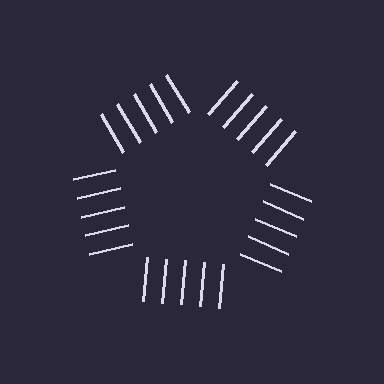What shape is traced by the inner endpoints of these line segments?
An illusory pentagon — the line segments terminate on its edges but no continuous stroke is drawn.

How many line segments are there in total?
25 — 5 along each of the 5 edges.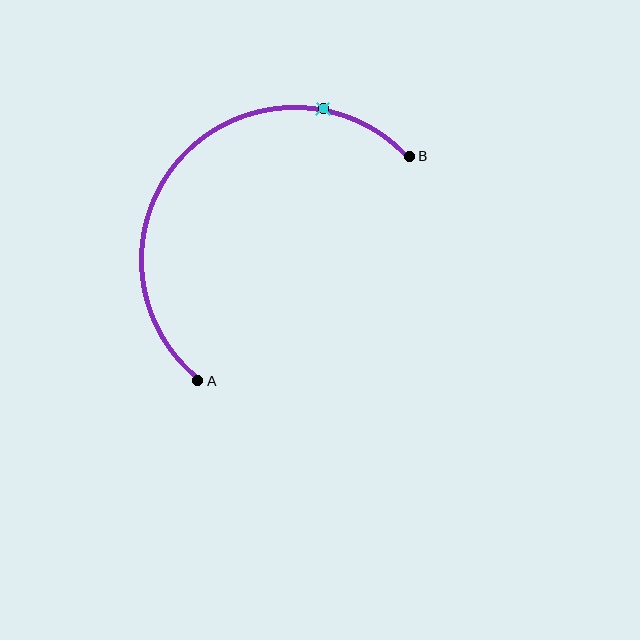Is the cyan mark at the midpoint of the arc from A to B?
No. The cyan mark lies on the arc but is closer to endpoint B. The arc midpoint would be at the point on the curve equidistant along the arc from both A and B.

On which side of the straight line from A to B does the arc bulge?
The arc bulges above and to the left of the straight line connecting A and B.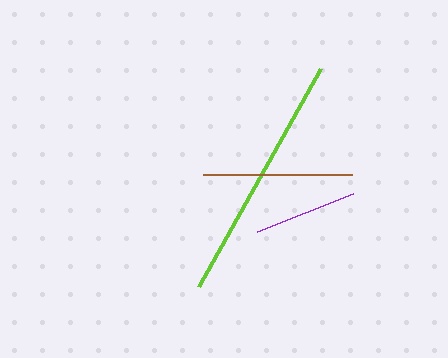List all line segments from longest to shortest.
From longest to shortest: lime, brown, purple.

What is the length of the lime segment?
The lime segment is approximately 250 pixels long.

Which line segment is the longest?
The lime line is the longest at approximately 250 pixels.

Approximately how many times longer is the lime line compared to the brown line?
The lime line is approximately 1.7 times the length of the brown line.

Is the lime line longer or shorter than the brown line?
The lime line is longer than the brown line.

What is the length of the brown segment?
The brown segment is approximately 148 pixels long.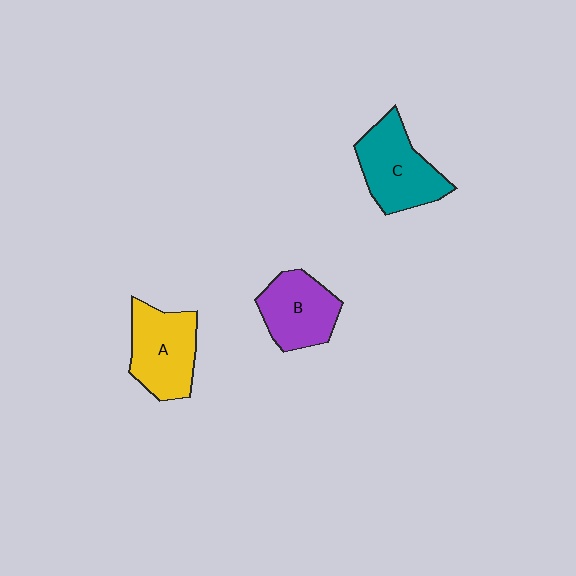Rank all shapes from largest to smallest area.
From largest to smallest: C (teal), A (yellow), B (purple).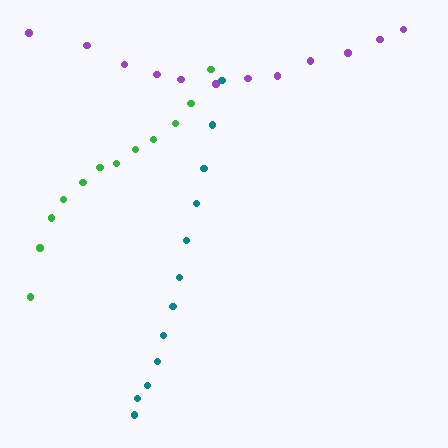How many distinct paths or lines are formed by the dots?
There are 3 distinct paths.